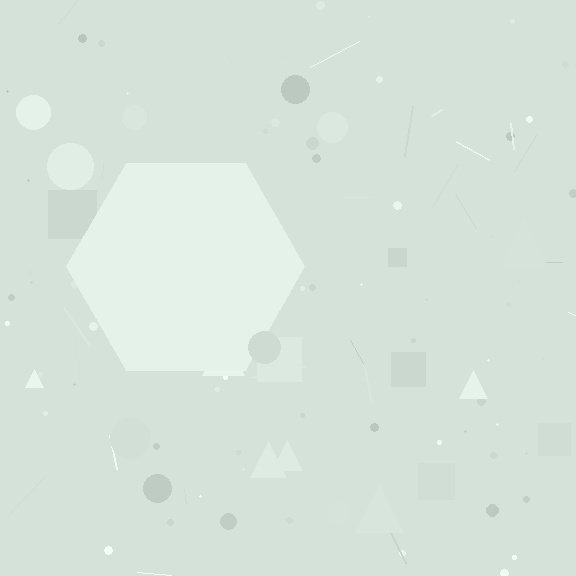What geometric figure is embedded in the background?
A hexagon is embedded in the background.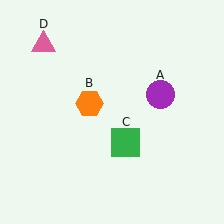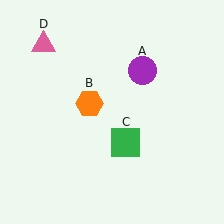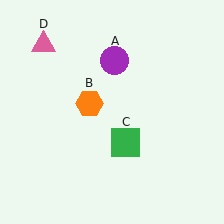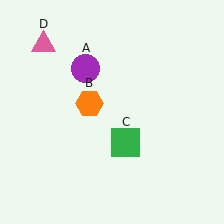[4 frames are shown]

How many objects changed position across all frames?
1 object changed position: purple circle (object A).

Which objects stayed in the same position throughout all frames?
Orange hexagon (object B) and green square (object C) and pink triangle (object D) remained stationary.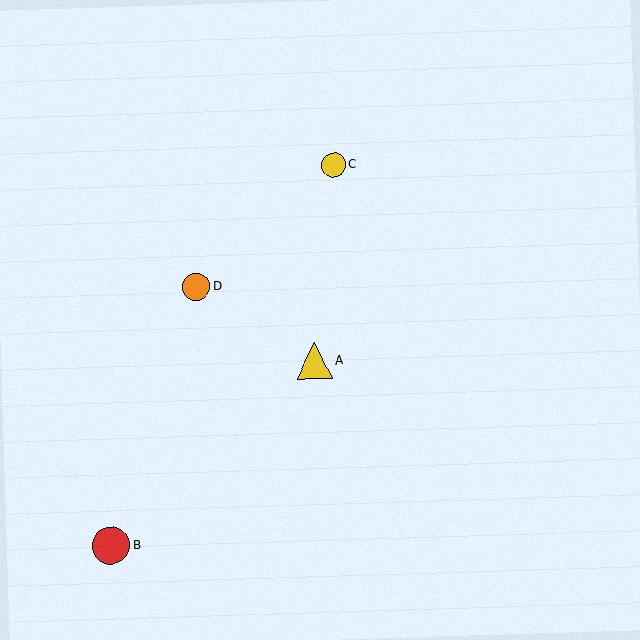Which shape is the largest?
The red circle (labeled B) is the largest.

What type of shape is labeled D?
Shape D is an orange circle.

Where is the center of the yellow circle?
The center of the yellow circle is at (334, 165).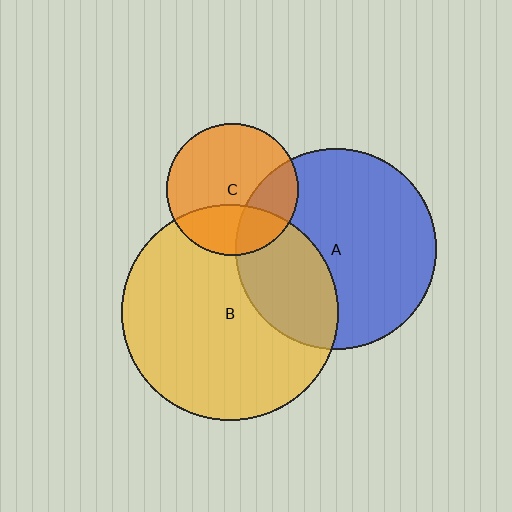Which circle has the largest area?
Circle B (yellow).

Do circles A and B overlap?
Yes.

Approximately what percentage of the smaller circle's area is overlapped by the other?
Approximately 30%.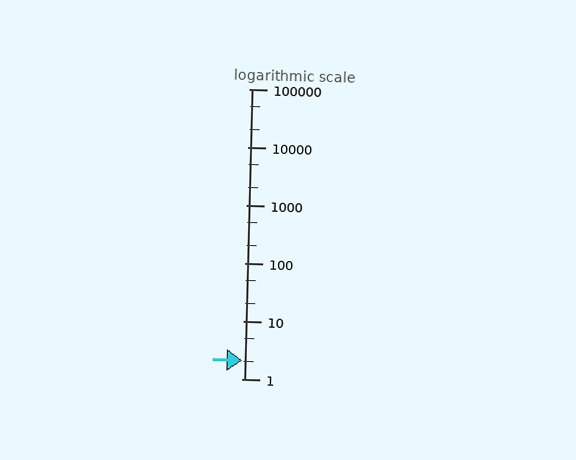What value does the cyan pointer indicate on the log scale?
The pointer indicates approximately 2.1.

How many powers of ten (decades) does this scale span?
The scale spans 5 decades, from 1 to 100000.